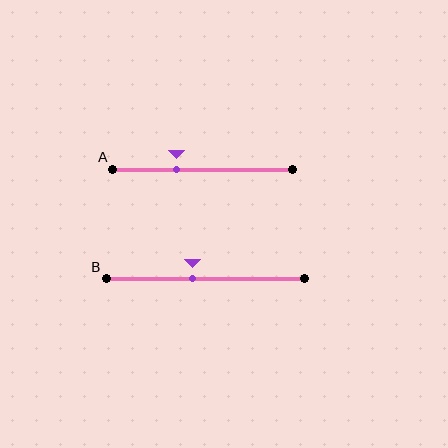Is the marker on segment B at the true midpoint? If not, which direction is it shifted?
No, the marker on segment B is shifted to the left by about 7% of the segment length.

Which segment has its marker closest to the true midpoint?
Segment B has its marker closest to the true midpoint.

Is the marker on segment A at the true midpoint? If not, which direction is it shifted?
No, the marker on segment A is shifted to the left by about 14% of the segment length.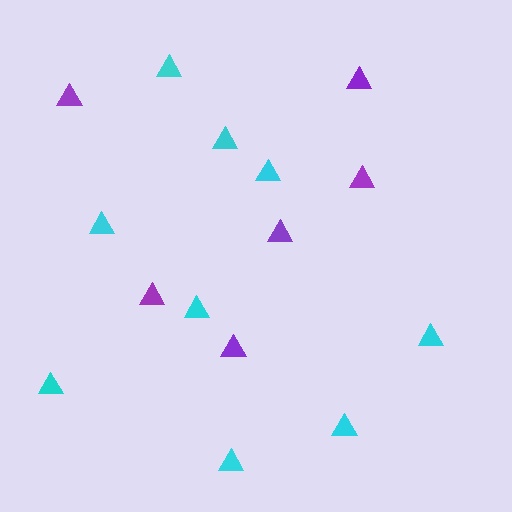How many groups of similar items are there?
There are 2 groups: one group of cyan triangles (9) and one group of purple triangles (6).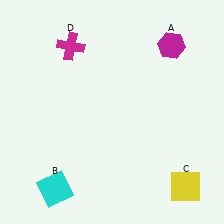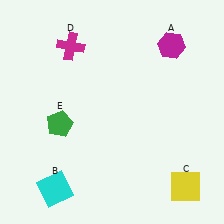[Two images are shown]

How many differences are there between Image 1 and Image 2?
There is 1 difference between the two images.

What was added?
A green pentagon (E) was added in Image 2.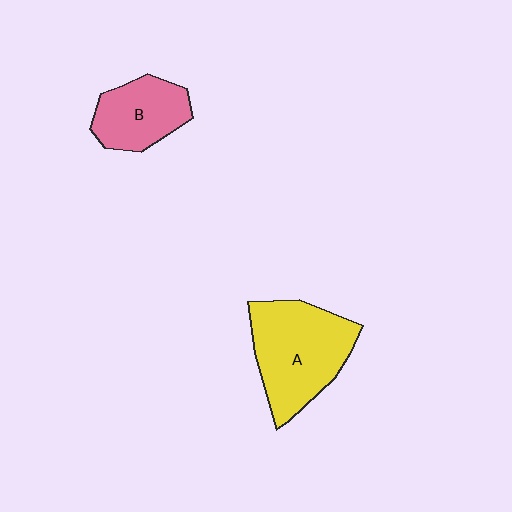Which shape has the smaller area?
Shape B (pink).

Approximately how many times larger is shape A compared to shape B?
Approximately 1.6 times.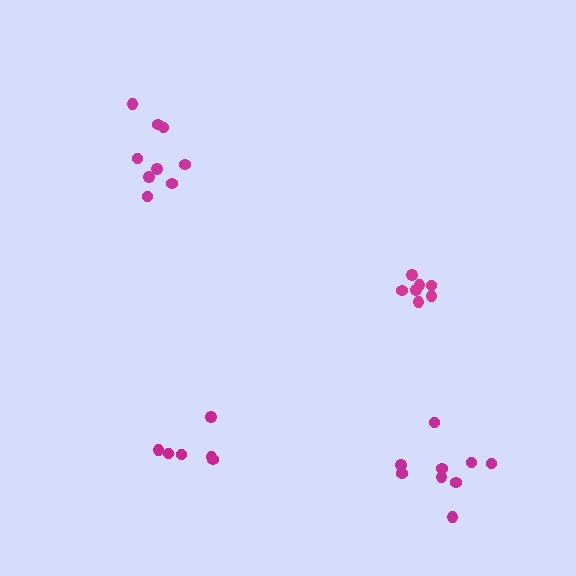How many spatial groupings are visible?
There are 4 spatial groupings.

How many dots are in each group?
Group 1: 6 dots, Group 2: 7 dots, Group 3: 9 dots, Group 4: 9 dots (31 total).